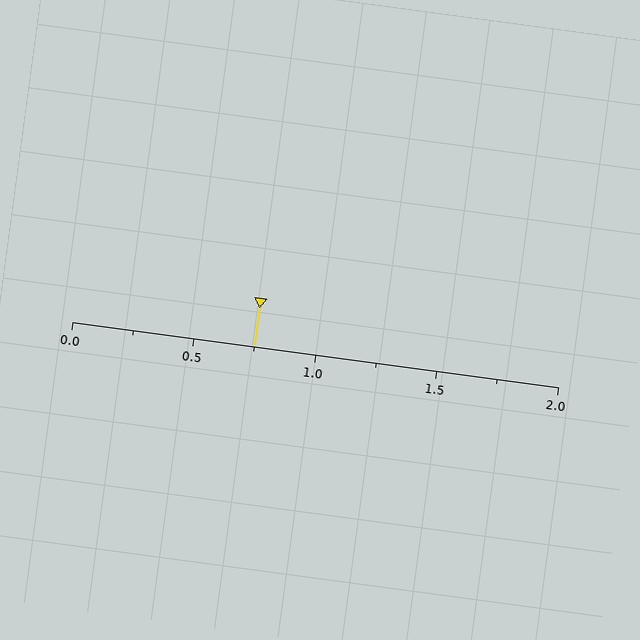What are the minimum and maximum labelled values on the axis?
The axis runs from 0.0 to 2.0.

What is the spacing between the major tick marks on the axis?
The major ticks are spaced 0.5 apart.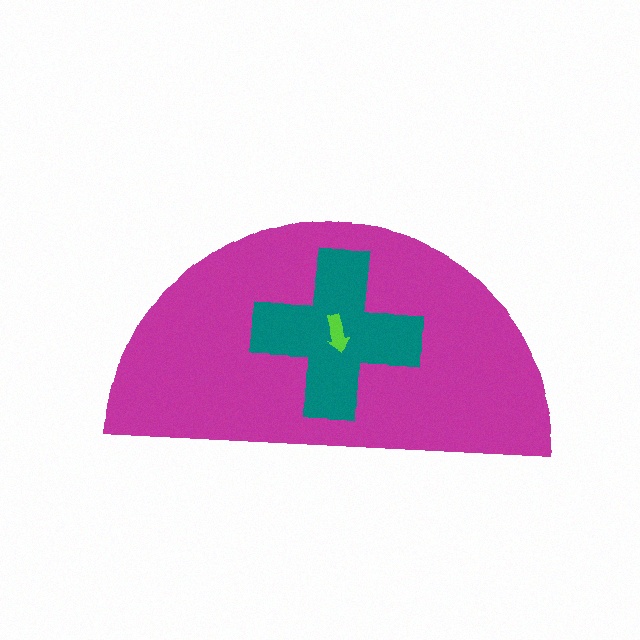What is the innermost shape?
The lime arrow.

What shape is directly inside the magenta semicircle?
The teal cross.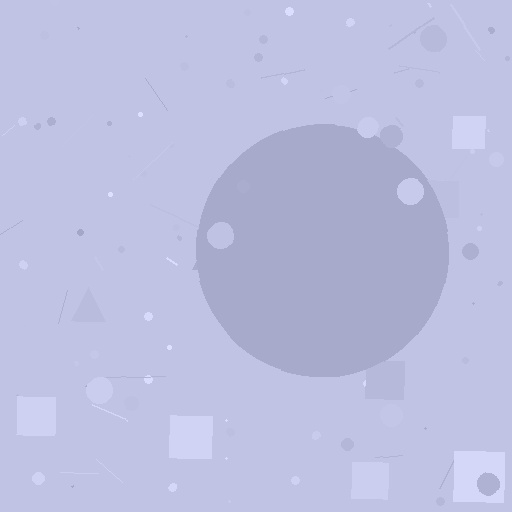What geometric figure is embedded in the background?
A circle is embedded in the background.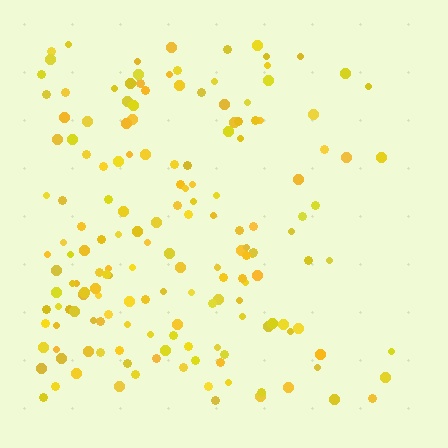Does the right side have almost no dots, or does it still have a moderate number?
Still a moderate number, just noticeably fewer than the left.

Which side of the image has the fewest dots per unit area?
The right.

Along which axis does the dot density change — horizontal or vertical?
Horizontal.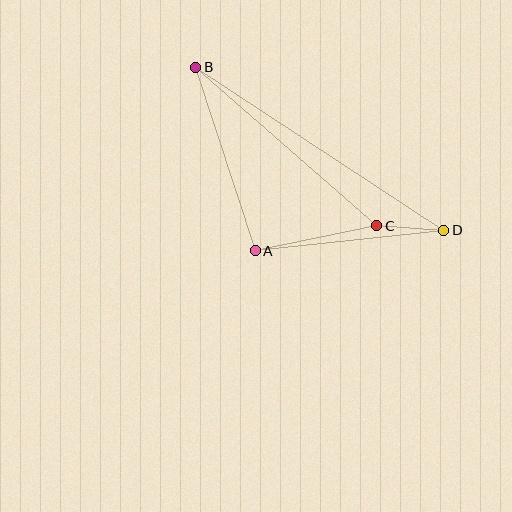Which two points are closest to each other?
Points C and D are closest to each other.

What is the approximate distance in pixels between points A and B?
The distance between A and B is approximately 193 pixels.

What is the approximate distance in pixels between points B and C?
The distance between B and C is approximately 241 pixels.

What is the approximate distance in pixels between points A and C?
The distance between A and C is approximately 124 pixels.